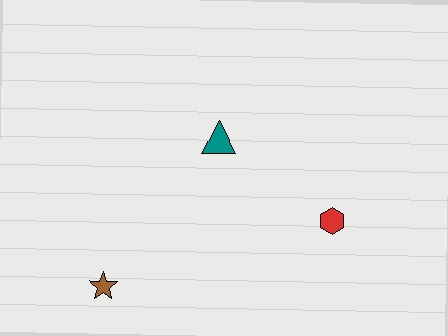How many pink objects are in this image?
There are no pink objects.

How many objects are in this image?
There are 3 objects.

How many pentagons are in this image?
There are no pentagons.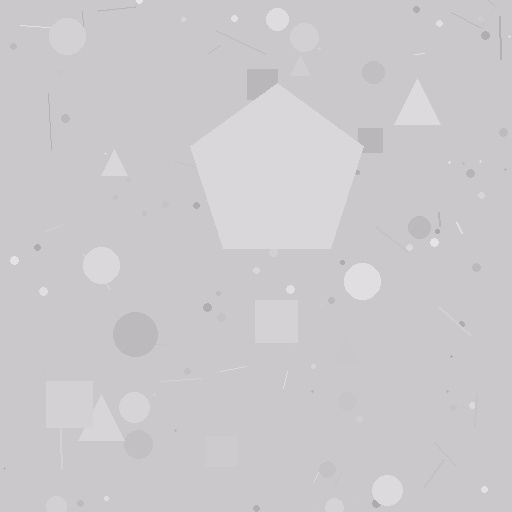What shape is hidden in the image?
A pentagon is hidden in the image.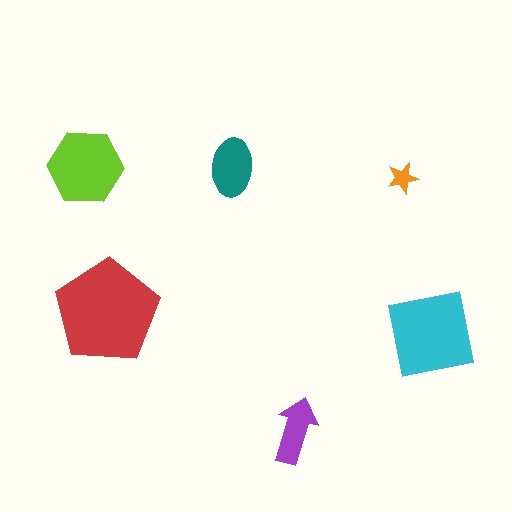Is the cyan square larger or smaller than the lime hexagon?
Larger.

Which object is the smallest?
The orange star.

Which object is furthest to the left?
The lime hexagon is leftmost.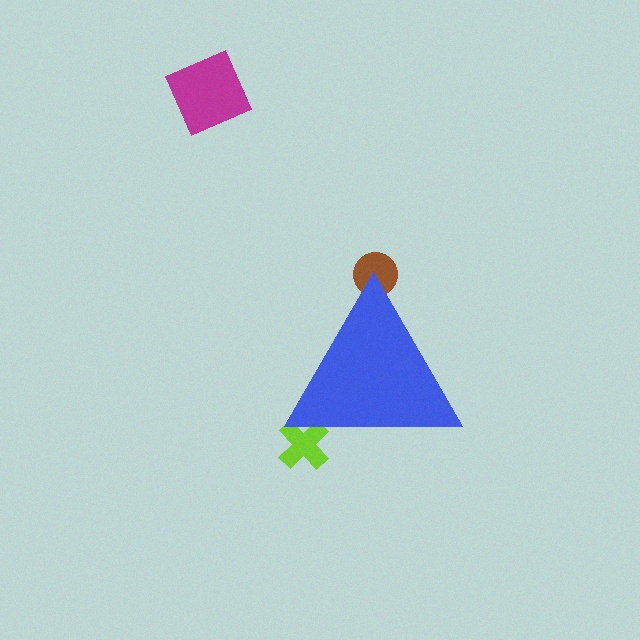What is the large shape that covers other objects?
A blue triangle.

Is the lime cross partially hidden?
Yes, the lime cross is partially hidden behind the blue triangle.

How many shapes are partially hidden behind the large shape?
2 shapes are partially hidden.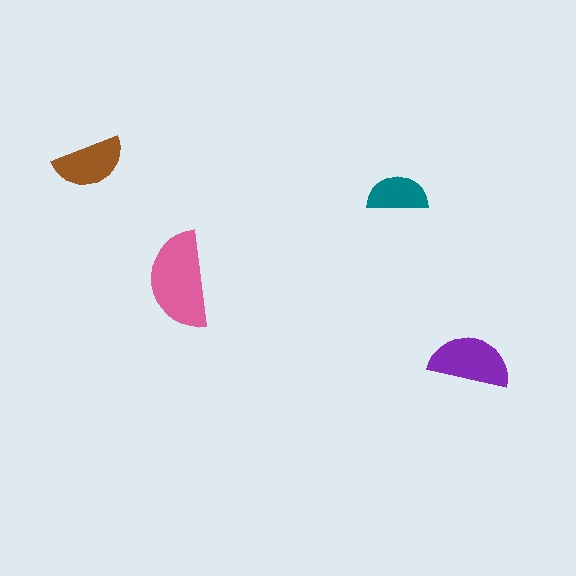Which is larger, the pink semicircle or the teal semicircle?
The pink one.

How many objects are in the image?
There are 4 objects in the image.